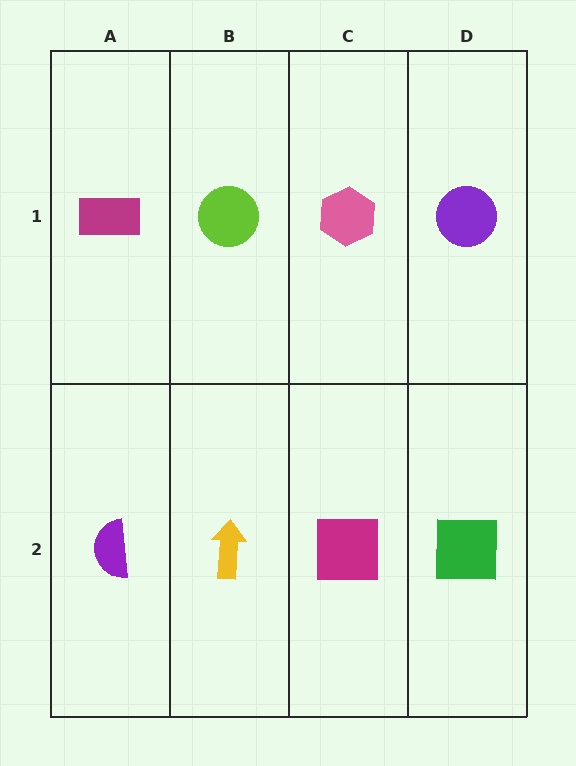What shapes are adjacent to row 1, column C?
A magenta square (row 2, column C), a lime circle (row 1, column B), a purple circle (row 1, column D).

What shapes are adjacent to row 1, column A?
A purple semicircle (row 2, column A), a lime circle (row 1, column B).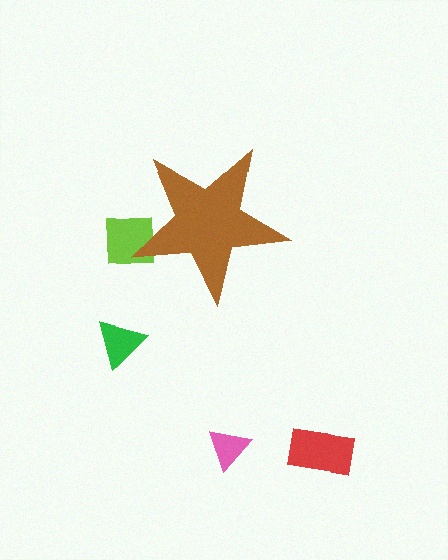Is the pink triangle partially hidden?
No, the pink triangle is fully visible.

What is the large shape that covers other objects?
A brown star.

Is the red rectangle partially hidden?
No, the red rectangle is fully visible.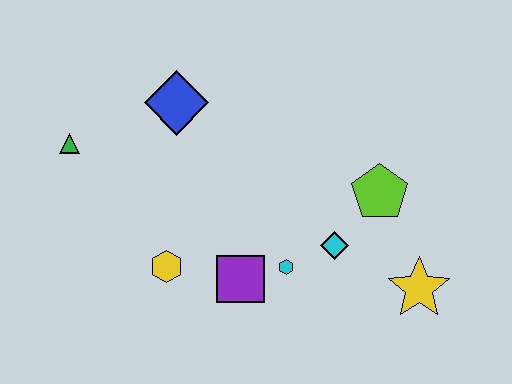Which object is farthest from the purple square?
The green triangle is farthest from the purple square.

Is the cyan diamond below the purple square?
No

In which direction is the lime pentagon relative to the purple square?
The lime pentagon is to the right of the purple square.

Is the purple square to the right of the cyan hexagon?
No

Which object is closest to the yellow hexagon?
The purple square is closest to the yellow hexagon.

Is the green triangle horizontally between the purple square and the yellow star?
No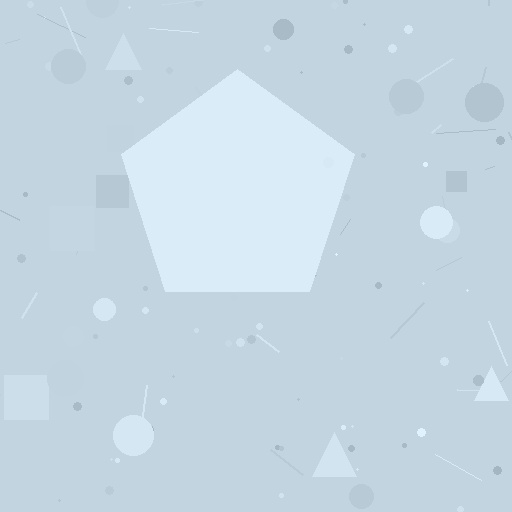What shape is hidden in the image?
A pentagon is hidden in the image.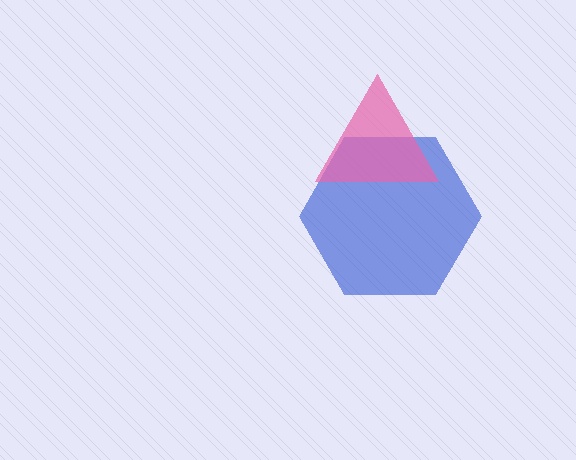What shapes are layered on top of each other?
The layered shapes are: a blue hexagon, a pink triangle.